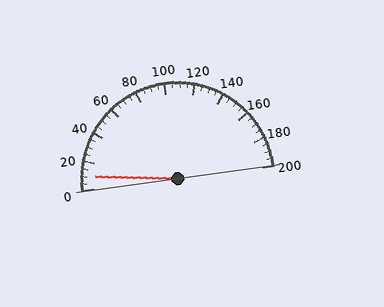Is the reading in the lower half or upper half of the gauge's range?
The reading is in the lower half of the range (0 to 200).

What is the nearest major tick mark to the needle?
The nearest major tick mark is 0.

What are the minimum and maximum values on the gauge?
The gauge ranges from 0 to 200.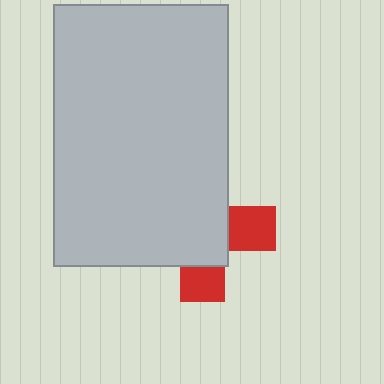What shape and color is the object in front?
The object in front is a light gray rectangle.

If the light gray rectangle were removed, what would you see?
You would see the complete red cross.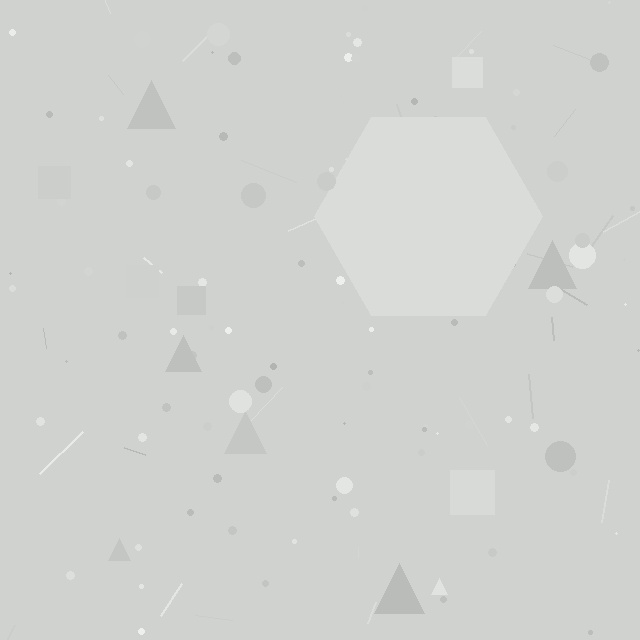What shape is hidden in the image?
A hexagon is hidden in the image.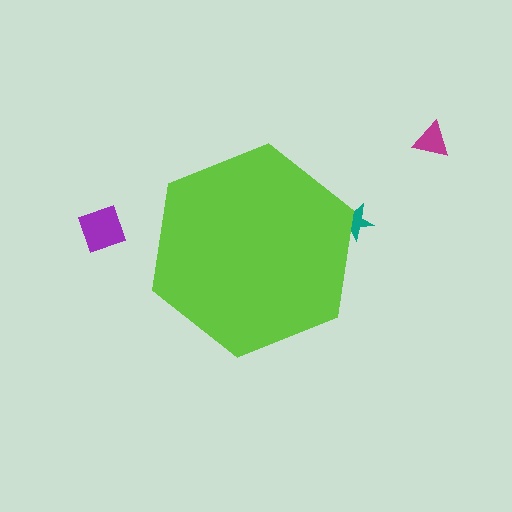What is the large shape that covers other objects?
A lime hexagon.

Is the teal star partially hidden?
Yes, the teal star is partially hidden behind the lime hexagon.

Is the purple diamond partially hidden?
No, the purple diamond is fully visible.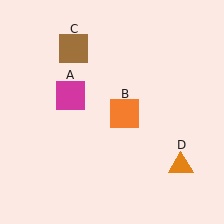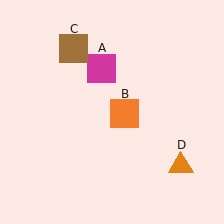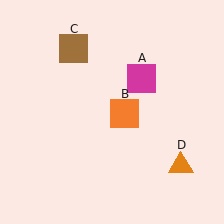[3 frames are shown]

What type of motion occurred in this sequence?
The magenta square (object A) rotated clockwise around the center of the scene.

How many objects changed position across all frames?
1 object changed position: magenta square (object A).